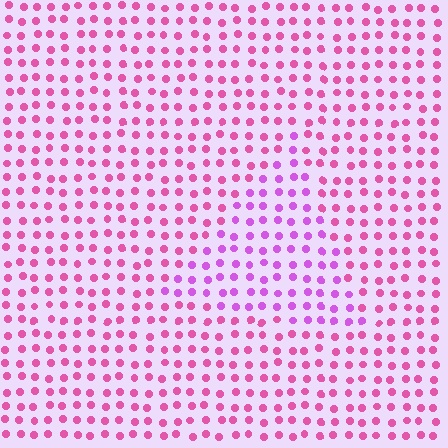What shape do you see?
I see a triangle.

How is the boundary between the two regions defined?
The boundary is defined purely by a slight shift in hue (about 31 degrees). Spacing, size, and orientation are identical on both sides.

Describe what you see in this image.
The image is filled with small pink elements in a uniform arrangement. A triangle-shaped region is visible where the elements are tinted to a slightly different hue, forming a subtle color boundary.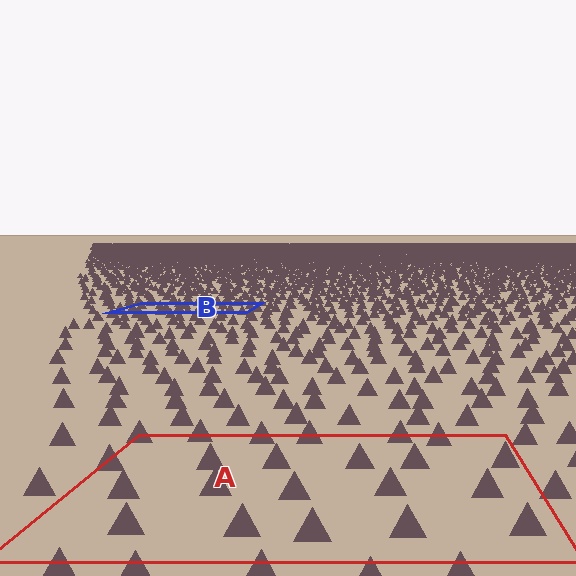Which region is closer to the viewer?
Region A is closer. The texture elements there are larger and more spread out.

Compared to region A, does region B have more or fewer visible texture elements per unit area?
Region B has more texture elements per unit area — they are packed more densely because it is farther away.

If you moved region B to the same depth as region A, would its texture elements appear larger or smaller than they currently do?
They would appear larger. At a closer depth, the same texture elements are projected at a bigger on-screen size.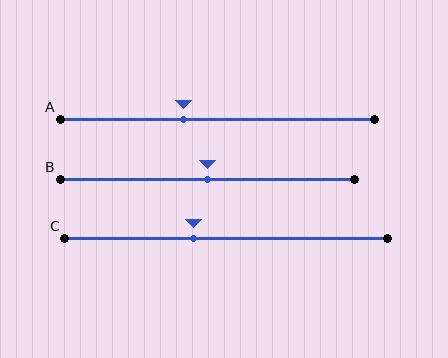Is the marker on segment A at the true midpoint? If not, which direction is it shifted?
No, the marker on segment A is shifted to the left by about 11% of the segment length.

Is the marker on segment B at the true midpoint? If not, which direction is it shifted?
Yes, the marker on segment B is at the true midpoint.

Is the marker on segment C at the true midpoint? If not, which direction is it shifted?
No, the marker on segment C is shifted to the left by about 10% of the segment length.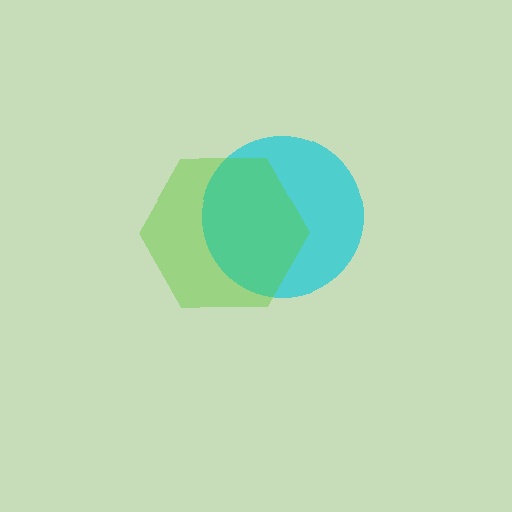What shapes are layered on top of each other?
The layered shapes are: a cyan circle, a lime hexagon.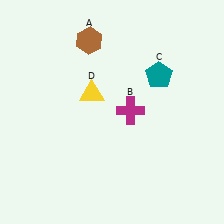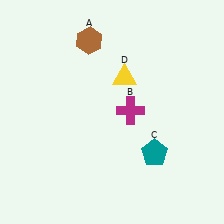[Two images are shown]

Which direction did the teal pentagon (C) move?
The teal pentagon (C) moved down.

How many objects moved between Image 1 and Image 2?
2 objects moved between the two images.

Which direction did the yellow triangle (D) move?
The yellow triangle (D) moved right.